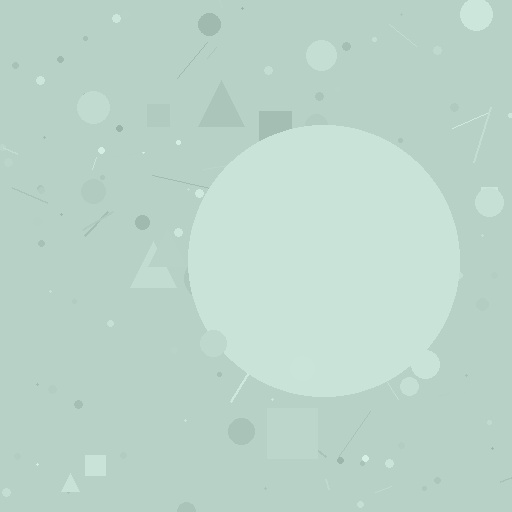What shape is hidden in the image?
A circle is hidden in the image.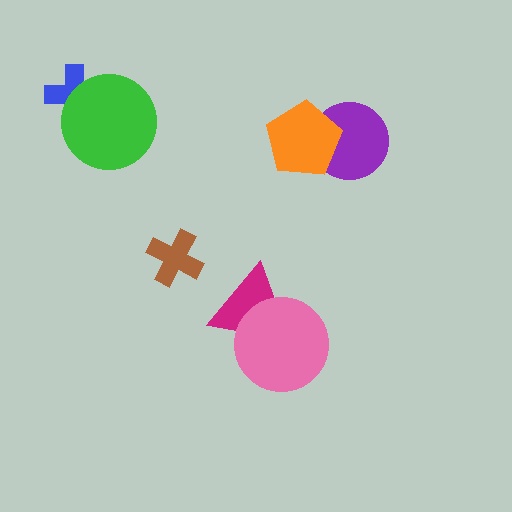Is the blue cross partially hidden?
Yes, it is partially covered by another shape.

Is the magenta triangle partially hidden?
Yes, it is partially covered by another shape.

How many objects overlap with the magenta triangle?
1 object overlaps with the magenta triangle.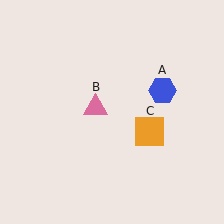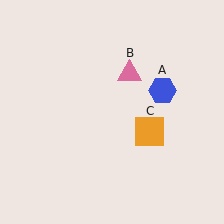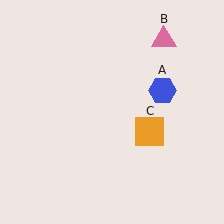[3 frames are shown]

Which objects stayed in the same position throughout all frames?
Blue hexagon (object A) and orange square (object C) remained stationary.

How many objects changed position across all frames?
1 object changed position: pink triangle (object B).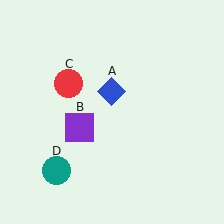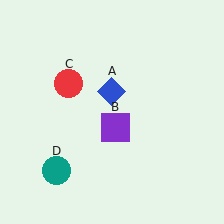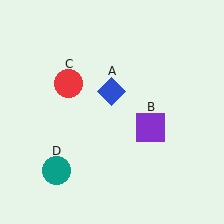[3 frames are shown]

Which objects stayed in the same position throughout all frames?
Blue diamond (object A) and red circle (object C) and teal circle (object D) remained stationary.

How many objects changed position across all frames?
1 object changed position: purple square (object B).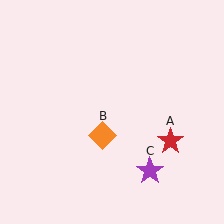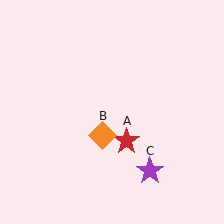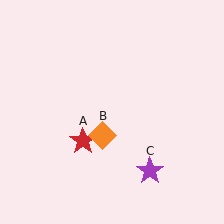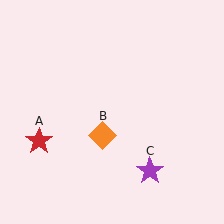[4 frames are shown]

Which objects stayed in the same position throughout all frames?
Orange diamond (object B) and purple star (object C) remained stationary.